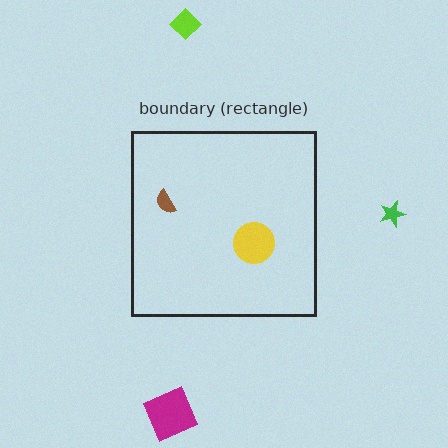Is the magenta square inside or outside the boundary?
Outside.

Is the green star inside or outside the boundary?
Outside.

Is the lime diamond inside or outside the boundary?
Outside.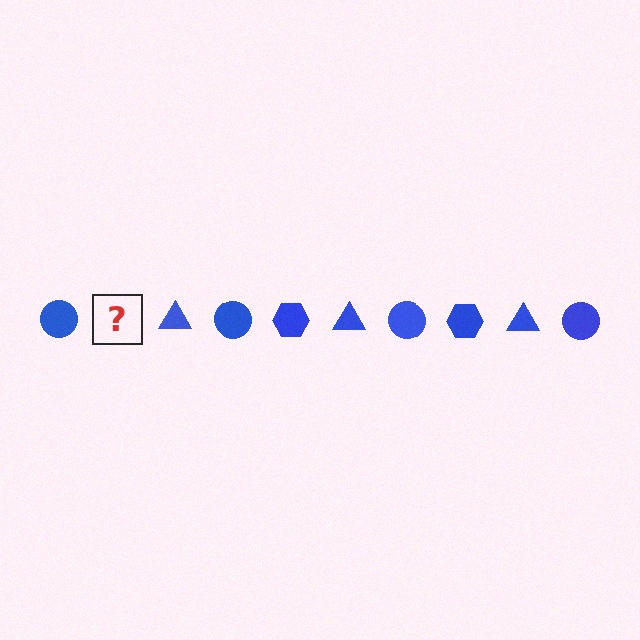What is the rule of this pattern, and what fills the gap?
The rule is that the pattern cycles through circle, hexagon, triangle shapes in blue. The gap should be filled with a blue hexagon.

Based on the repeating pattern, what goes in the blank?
The blank should be a blue hexagon.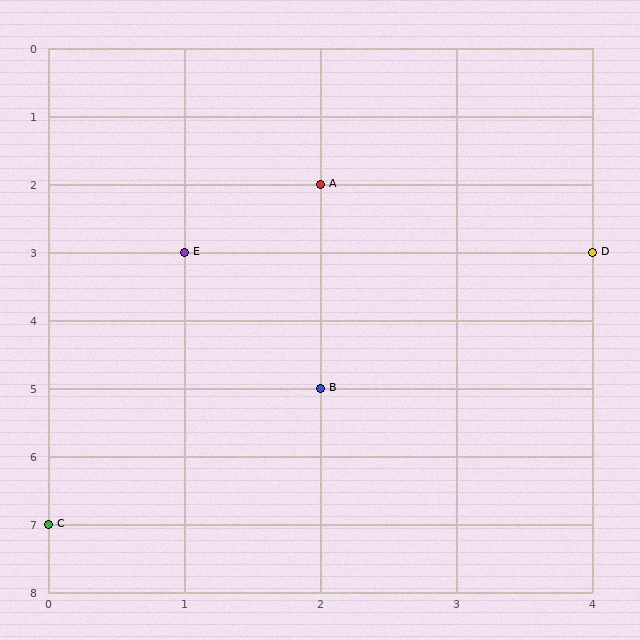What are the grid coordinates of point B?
Point B is at grid coordinates (2, 5).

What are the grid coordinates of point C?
Point C is at grid coordinates (0, 7).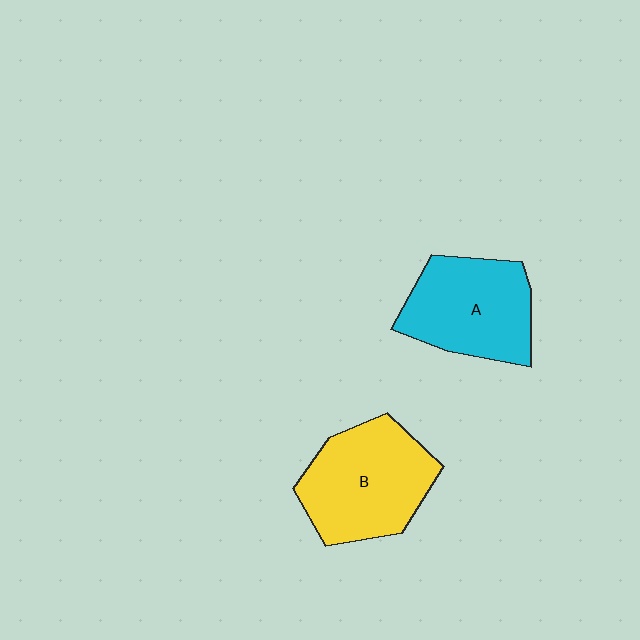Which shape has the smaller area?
Shape A (cyan).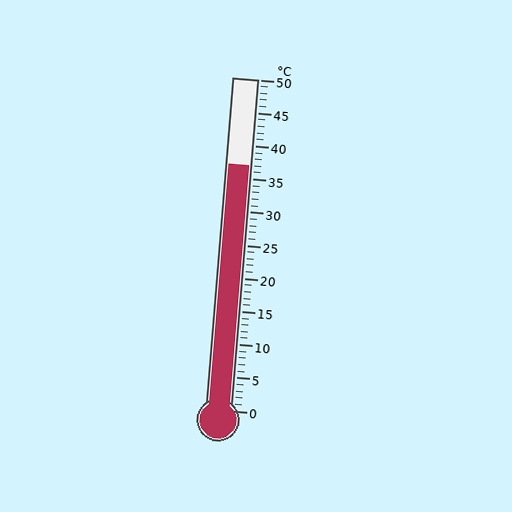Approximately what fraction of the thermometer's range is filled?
The thermometer is filled to approximately 75% of its range.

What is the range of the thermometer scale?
The thermometer scale ranges from 0°C to 50°C.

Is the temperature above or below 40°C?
The temperature is below 40°C.